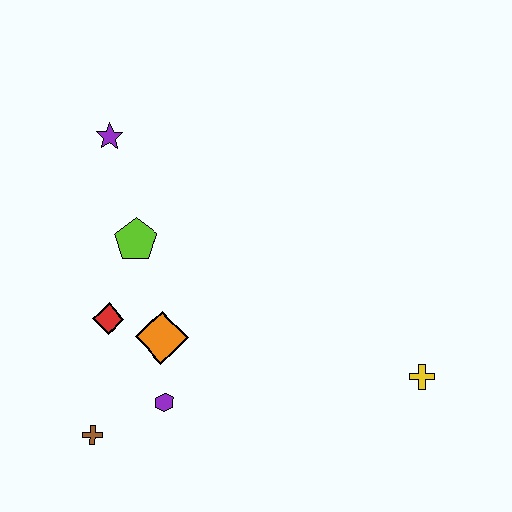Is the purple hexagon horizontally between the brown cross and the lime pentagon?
No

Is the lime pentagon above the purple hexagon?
Yes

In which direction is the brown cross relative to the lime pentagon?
The brown cross is below the lime pentagon.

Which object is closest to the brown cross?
The purple hexagon is closest to the brown cross.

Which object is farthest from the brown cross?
The yellow cross is farthest from the brown cross.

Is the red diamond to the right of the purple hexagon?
No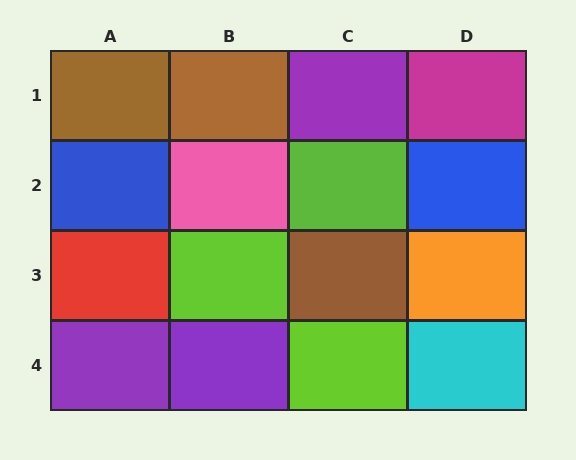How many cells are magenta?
1 cell is magenta.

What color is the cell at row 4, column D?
Cyan.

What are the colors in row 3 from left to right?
Red, lime, brown, orange.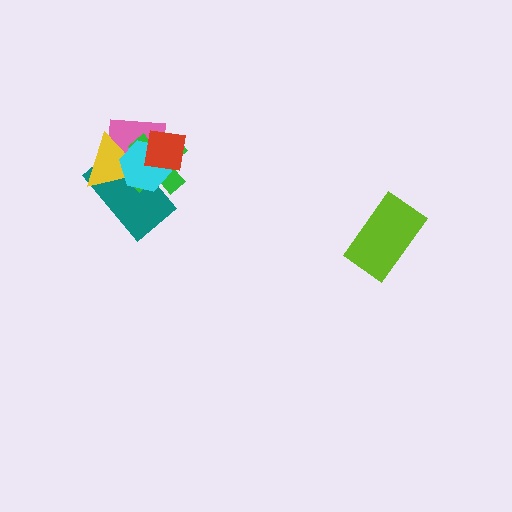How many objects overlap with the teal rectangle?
5 objects overlap with the teal rectangle.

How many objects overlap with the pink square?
5 objects overlap with the pink square.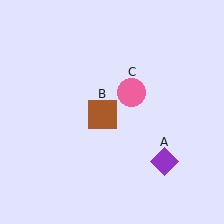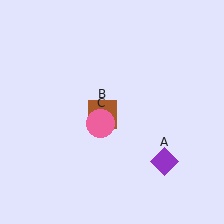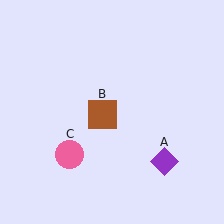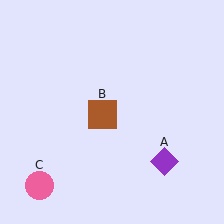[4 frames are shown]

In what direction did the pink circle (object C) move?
The pink circle (object C) moved down and to the left.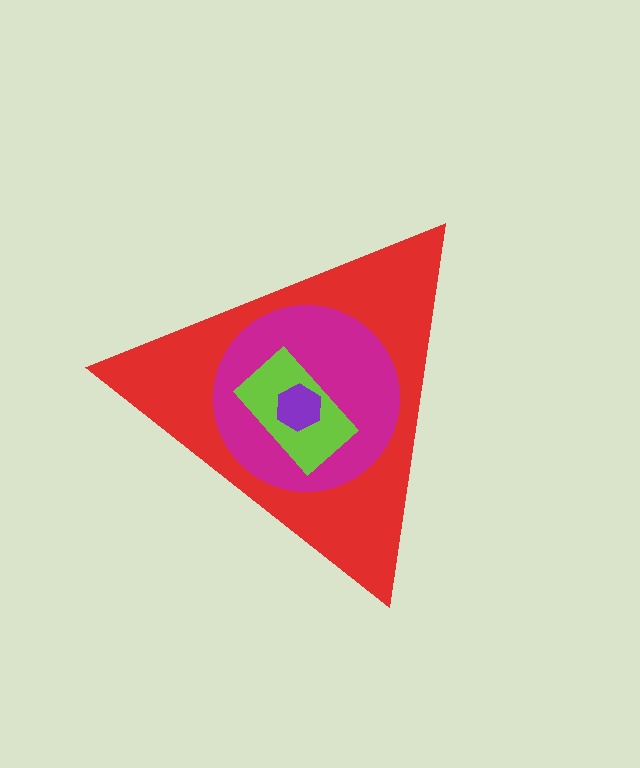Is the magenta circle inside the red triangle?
Yes.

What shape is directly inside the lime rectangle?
The purple hexagon.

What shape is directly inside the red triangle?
The magenta circle.